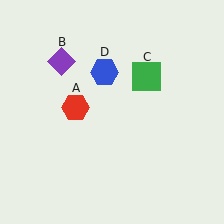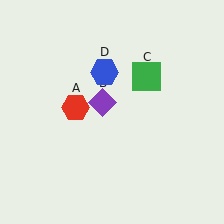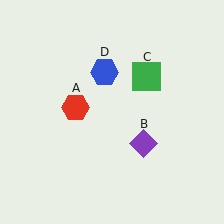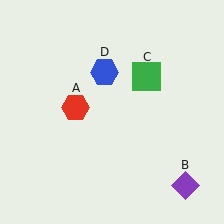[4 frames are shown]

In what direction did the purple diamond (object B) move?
The purple diamond (object B) moved down and to the right.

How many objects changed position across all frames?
1 object changed position: purple diamond (object B).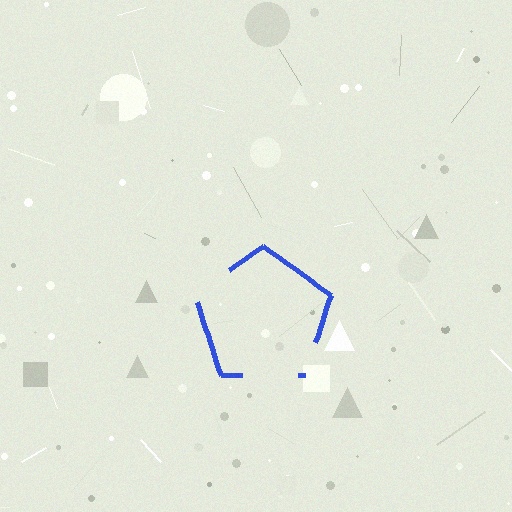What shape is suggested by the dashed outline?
The dashed outline suggests a pentagon.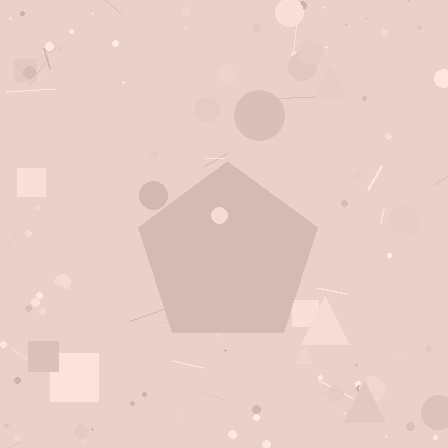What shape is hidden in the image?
A pentagon is hidden in the image.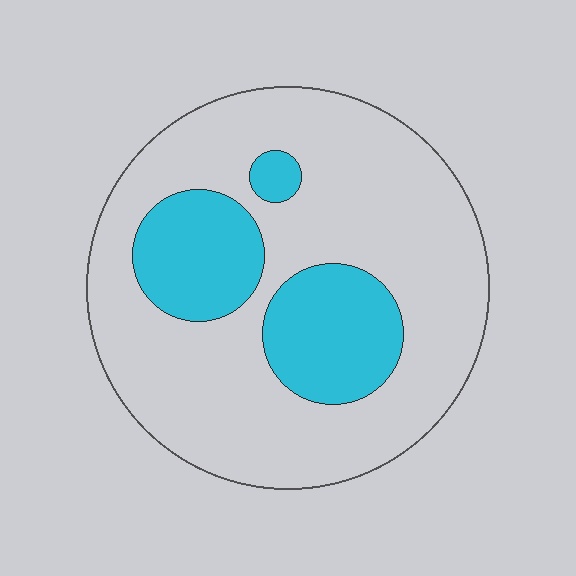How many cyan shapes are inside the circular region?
3.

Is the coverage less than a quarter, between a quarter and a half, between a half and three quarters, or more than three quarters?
Less than a quarter.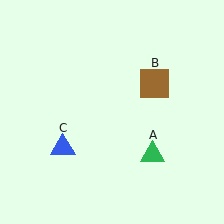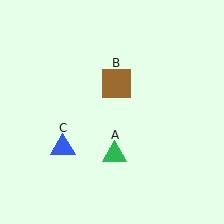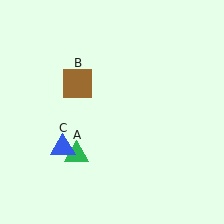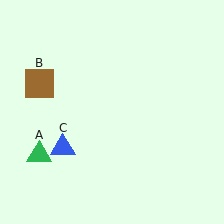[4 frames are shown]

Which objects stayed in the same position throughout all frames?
Blue triangle (object C) remained stationary.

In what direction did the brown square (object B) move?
The brown square (object B) moved left.